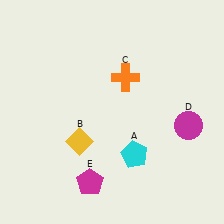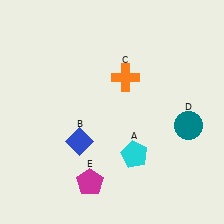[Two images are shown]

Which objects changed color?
B changed from yellow to blue. D changed from magenta to teal.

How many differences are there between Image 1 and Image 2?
There are 2 differences between the two images.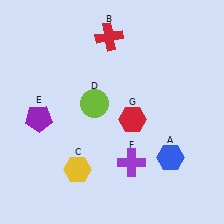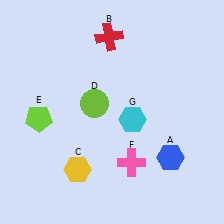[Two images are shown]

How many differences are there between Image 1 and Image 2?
There are 3 differences between the two images.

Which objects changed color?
E changed from purple to lime. F changed from purple to pink. G changed from red to cyan.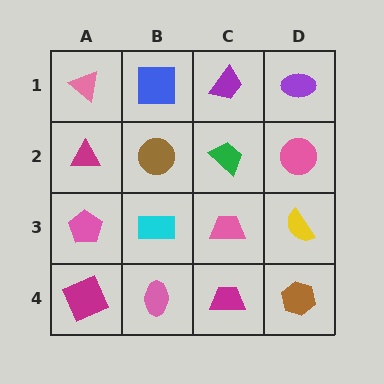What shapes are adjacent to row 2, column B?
A blue square (row 1, column B), a cyan rectangle (row 3, column B), a magenta triangle (row 2, column A), a green trapezoid (row 2, column C).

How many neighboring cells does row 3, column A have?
3.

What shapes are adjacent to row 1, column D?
A pink circle (row 2, column D), a purple trapezoid (row 1, column C).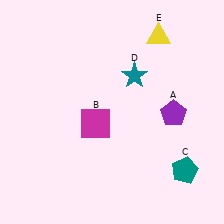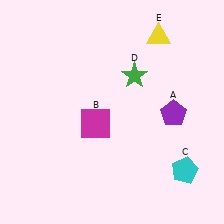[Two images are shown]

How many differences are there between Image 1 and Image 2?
There are 2 differences between the two images.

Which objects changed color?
C changed from teal to cyan. D changed from teal to green.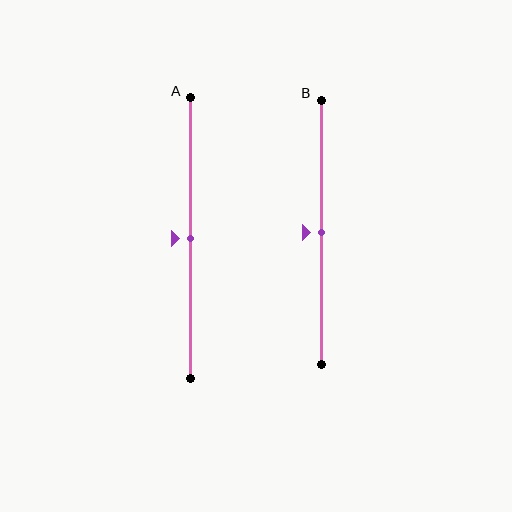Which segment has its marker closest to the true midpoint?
Segment A has its marker closest to the true midpoint.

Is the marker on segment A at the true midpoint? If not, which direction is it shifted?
Yes, the marker on segment A is at the true midpoint.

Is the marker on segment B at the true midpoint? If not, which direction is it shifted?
Yes, the marker on segment B is at the true midpoint.